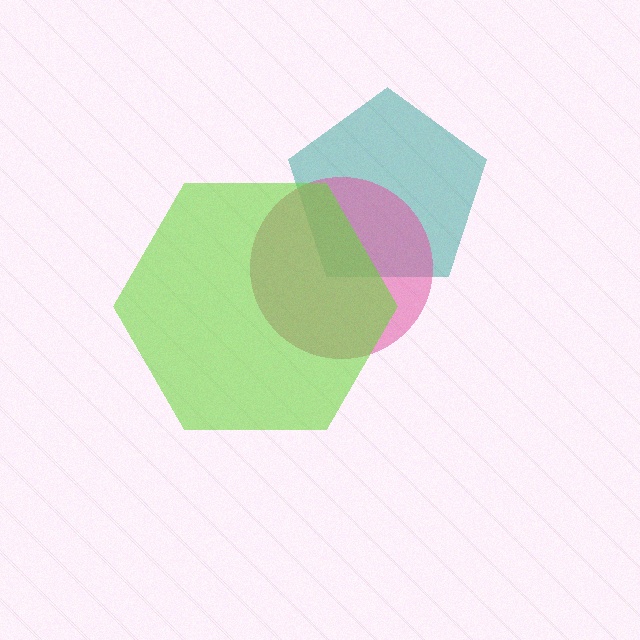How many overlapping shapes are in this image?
There are 3 overlapping shapes in the image.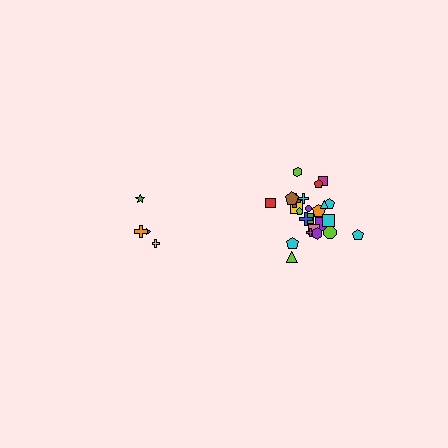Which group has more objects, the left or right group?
The right group.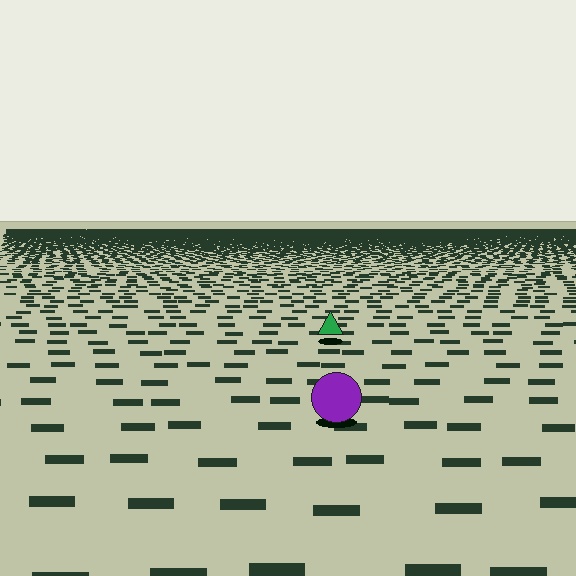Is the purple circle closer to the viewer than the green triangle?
Yes. The purple circle is closer — you can tell from the texture gradient: the ground texture is coarser near it.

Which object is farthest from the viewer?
The green triangle is farthest from the viewer. It appears smaller and the ground texture around it is denser.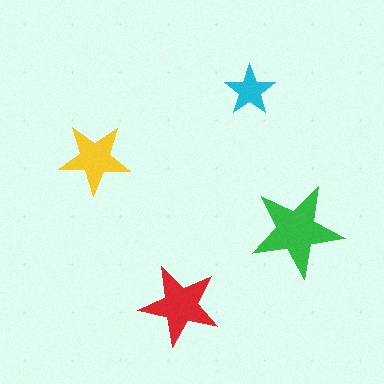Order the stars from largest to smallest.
the green one, the red one, the yellow one, the cyan one.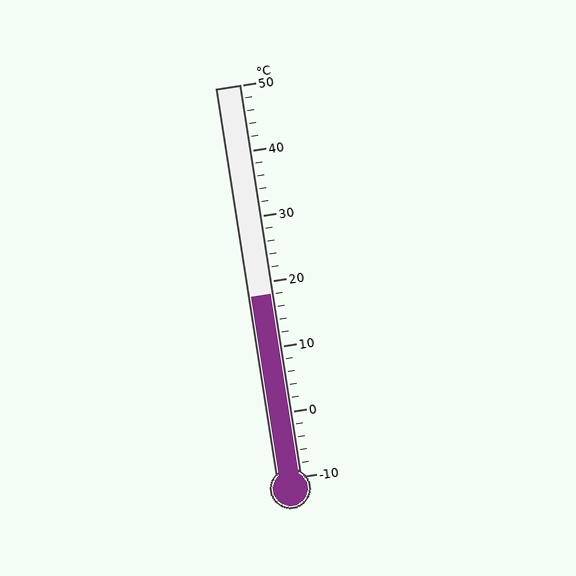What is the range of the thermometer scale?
The thermometer scale ranges from -10°C to 50°C.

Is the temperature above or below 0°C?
The temperature is above 0°C.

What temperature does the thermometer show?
The thermometer shows approximately 18°C.